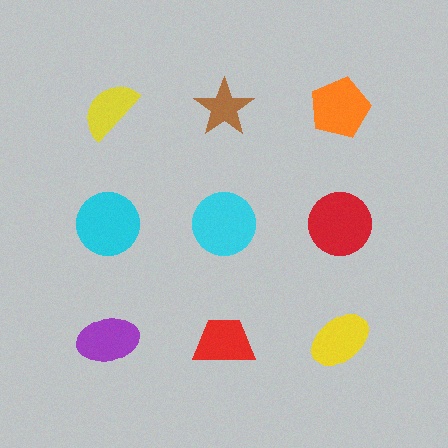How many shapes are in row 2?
3 shapes.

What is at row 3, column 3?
A yellow ellipse.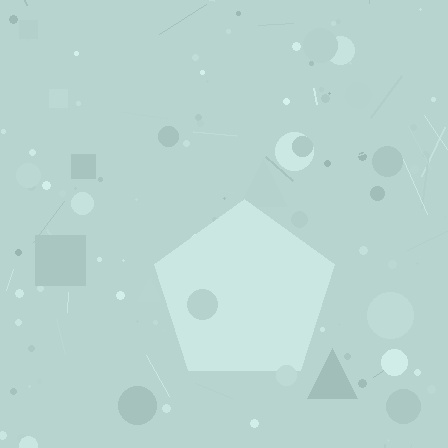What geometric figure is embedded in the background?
A pentagon is embedded in the background.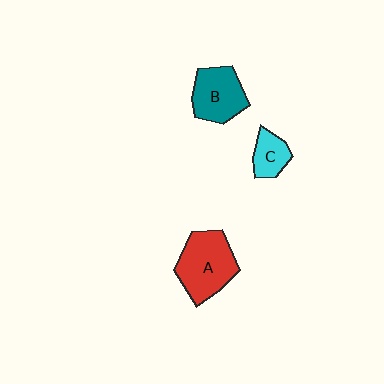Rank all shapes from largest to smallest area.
From largest to smallest: A (red), B (teal), C (cyan).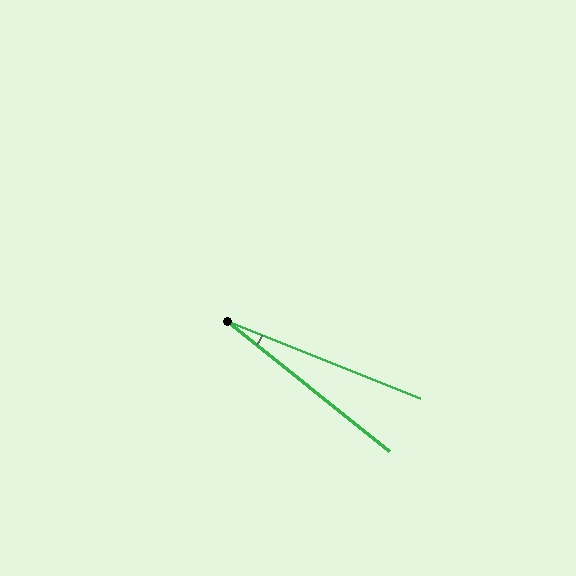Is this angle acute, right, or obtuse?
It is acute.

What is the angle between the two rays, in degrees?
Approximately 17 degrees.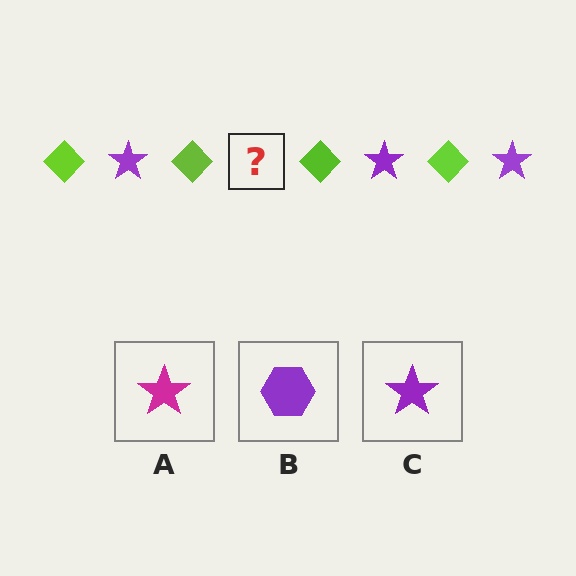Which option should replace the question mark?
Option C.